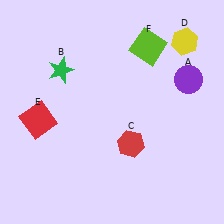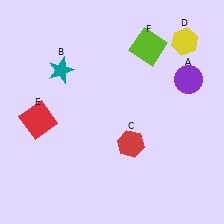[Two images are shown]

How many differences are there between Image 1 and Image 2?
There is 1 difference between the two images.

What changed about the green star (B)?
In Image 1, B is green. In Image 2, it changed to teal.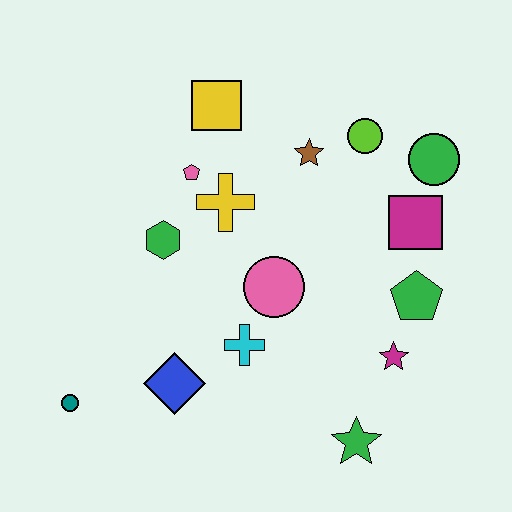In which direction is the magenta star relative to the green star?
The magenta star is above the green star.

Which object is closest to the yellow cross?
The pink pentagon is closest to the yellow cross.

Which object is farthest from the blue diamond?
The green circle is farthest from the blue diamond.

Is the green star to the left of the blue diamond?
No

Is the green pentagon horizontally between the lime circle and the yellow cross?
No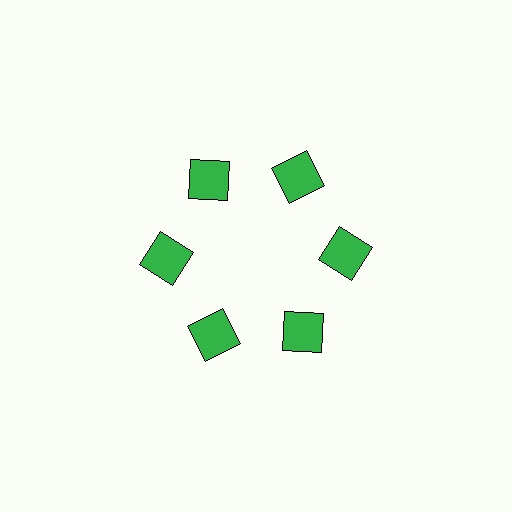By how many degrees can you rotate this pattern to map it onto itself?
The pattern maps onto itself every 60 degrees of rotation.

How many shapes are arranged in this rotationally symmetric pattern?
There are 6 shapes, arranged in 6 groups of 1.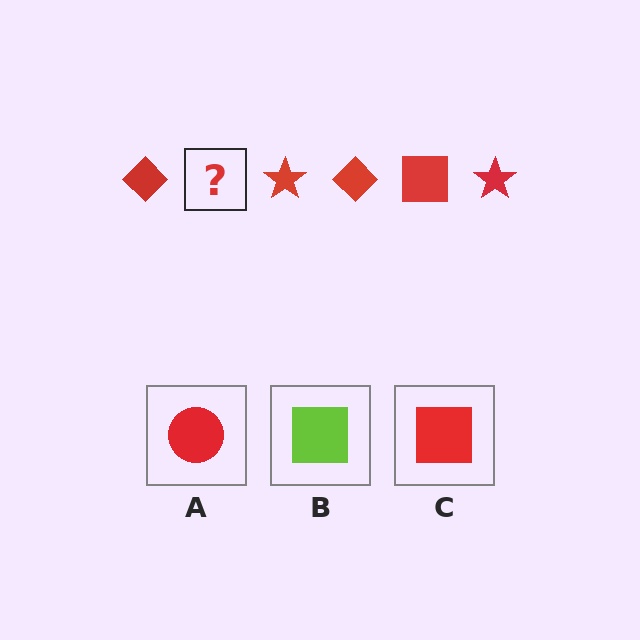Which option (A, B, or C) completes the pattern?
C.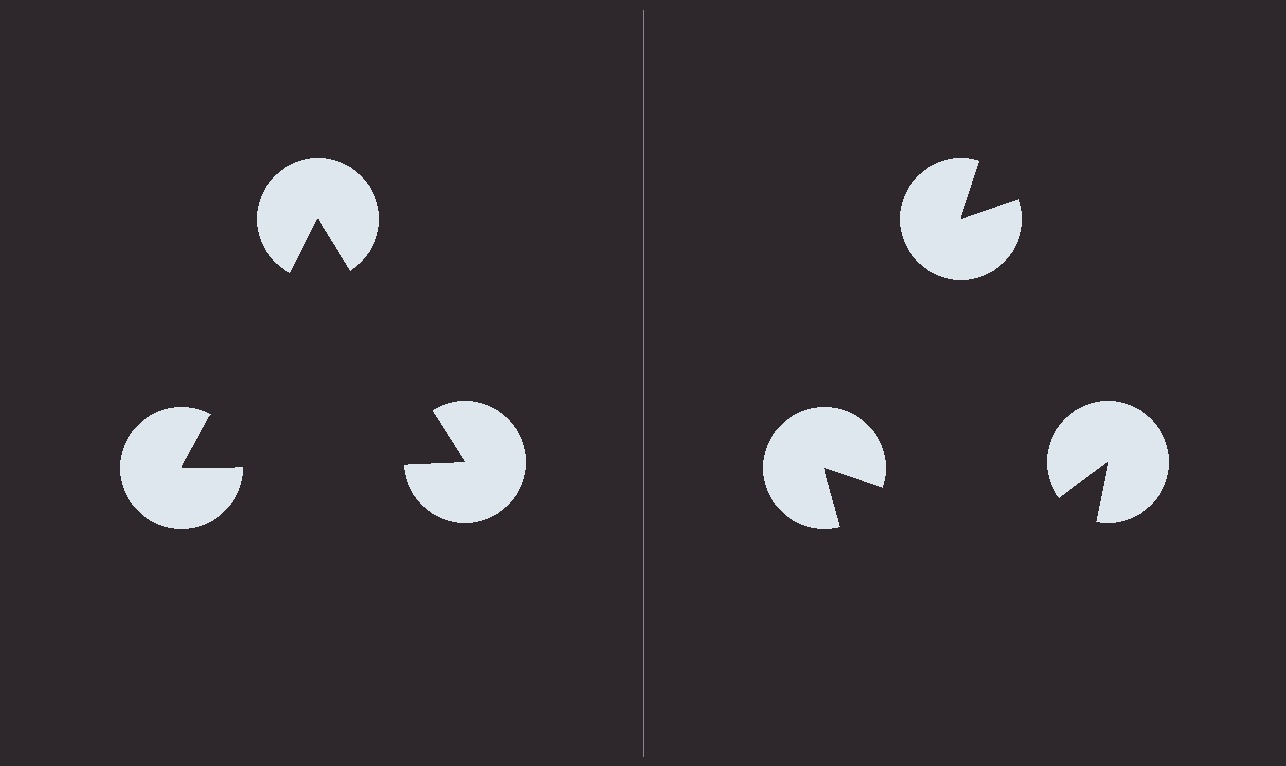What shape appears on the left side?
An illusory triangle.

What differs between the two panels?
The pac-man discs are positioned identically on both sides; only the wedge orientations differ. On the left they align to a triangle; on the right they are misaligned.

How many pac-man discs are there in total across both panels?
6 — 3 on each side.